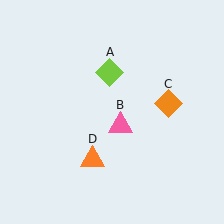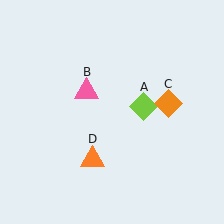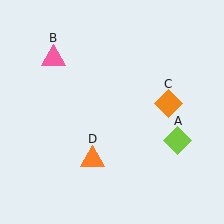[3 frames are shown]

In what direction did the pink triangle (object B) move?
The pink triangle (object B) moved up and to the left.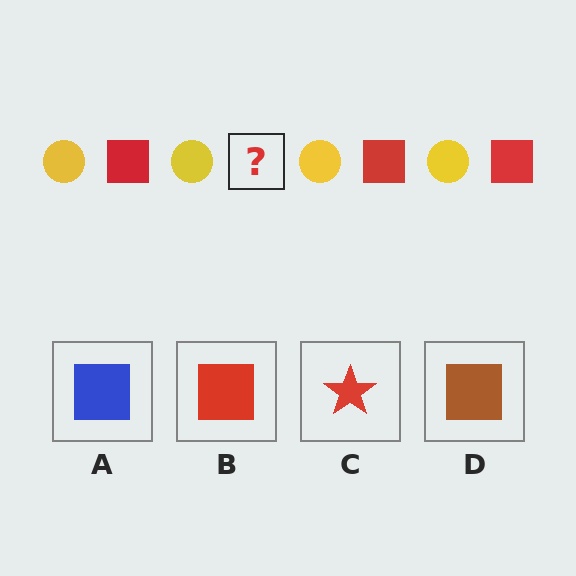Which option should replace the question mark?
Option B.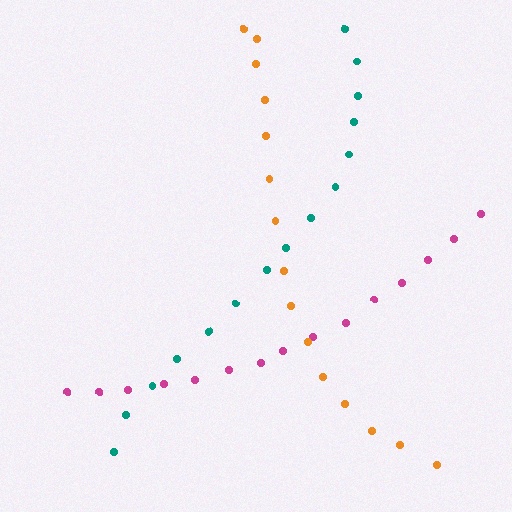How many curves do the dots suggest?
There are 3 distinct paths.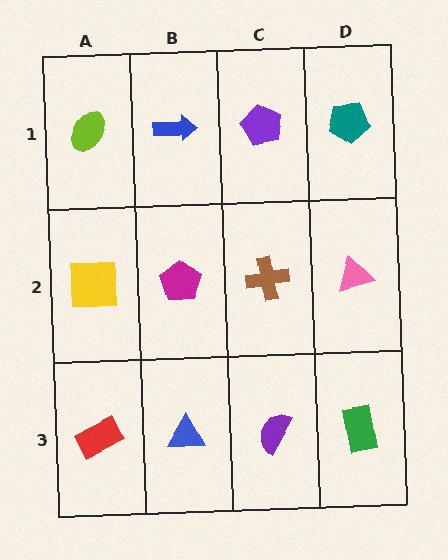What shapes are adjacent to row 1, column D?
A pink triangle (row 2, column D), a purple pentagon (row 1, column C).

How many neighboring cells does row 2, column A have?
3.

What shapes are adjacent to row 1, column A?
A yellow square (row 2, column A), a blue arrow (row 1, column B).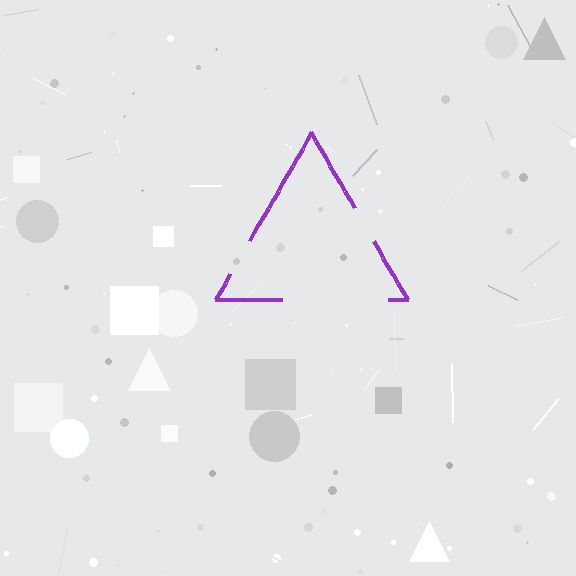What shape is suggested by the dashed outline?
The dashed outline suggests a triangle.